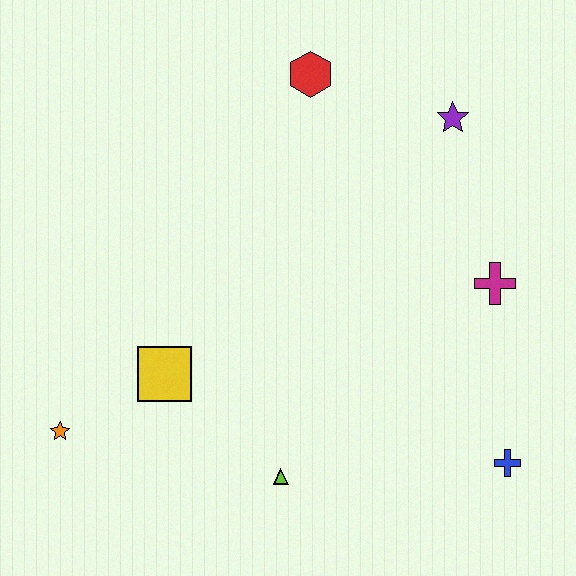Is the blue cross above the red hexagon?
No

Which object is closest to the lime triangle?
The yellow square is closest to the lime triangle.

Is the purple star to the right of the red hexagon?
Yes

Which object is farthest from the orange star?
The purple star is farthest from the orange star.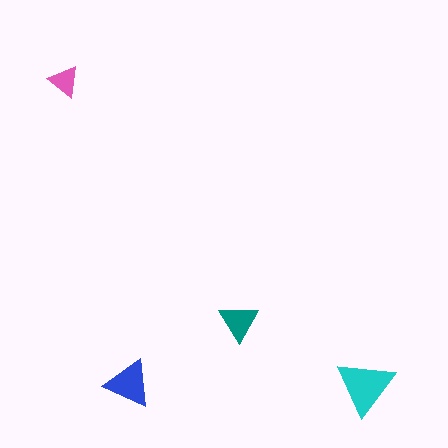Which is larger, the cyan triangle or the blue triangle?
The cyan one.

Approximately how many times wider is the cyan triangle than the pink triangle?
About 2 times wider.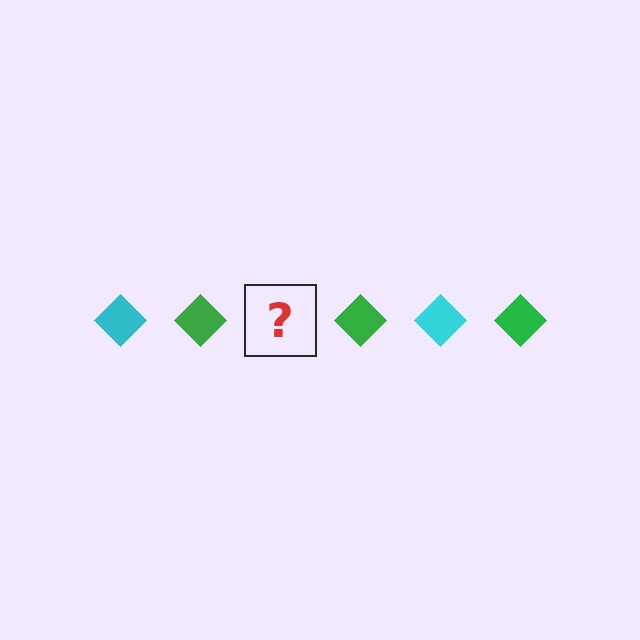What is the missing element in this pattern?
The missing element is a cyan diamond.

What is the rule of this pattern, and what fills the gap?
The rule is that the pattern cycles through cyan, green diamonds. The gap should be filled with a cyan diamond.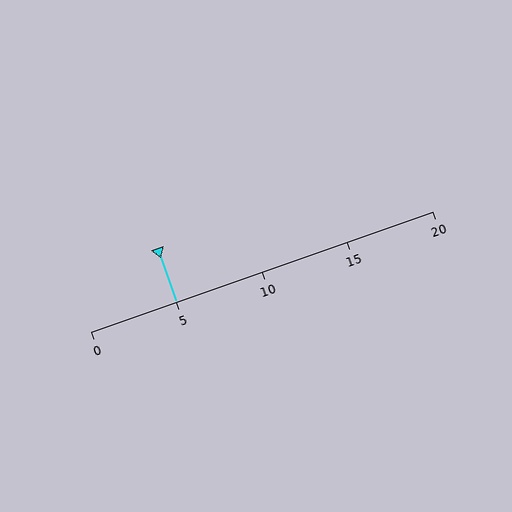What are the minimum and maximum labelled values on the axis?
The axis runs from 0 to 20.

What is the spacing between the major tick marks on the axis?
The major ticks are spaced 5 apart.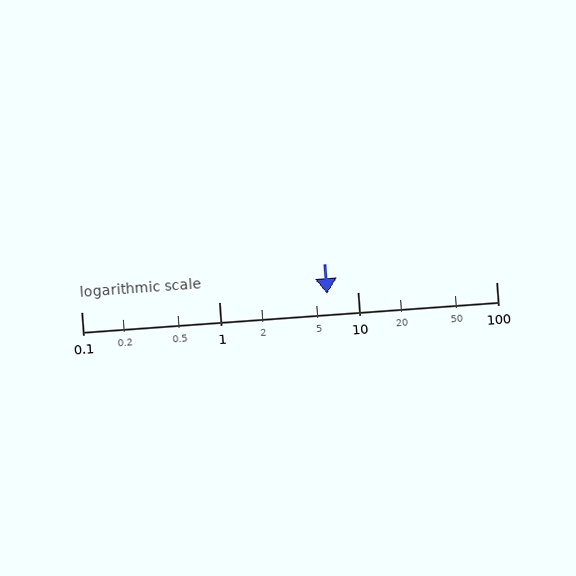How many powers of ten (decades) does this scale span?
The scale spans 3 decades, from 0.1 to 100.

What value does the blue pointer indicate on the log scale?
The pointer indicates approximately 6.